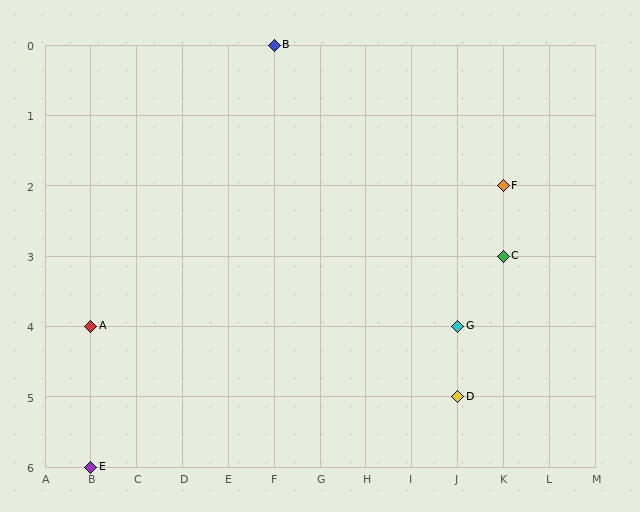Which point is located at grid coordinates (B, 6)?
Point E is at (B, 6).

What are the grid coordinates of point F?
Point F is at grid coordinates (K, 2).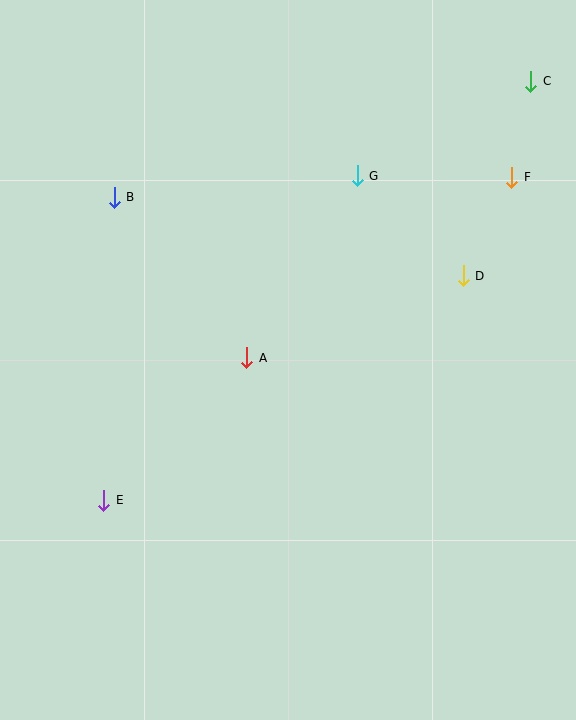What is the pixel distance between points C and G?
The distance between C and G is 198 pixels.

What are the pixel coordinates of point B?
Point B is at (114, 197).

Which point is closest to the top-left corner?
Point B is closest to the top-left corner.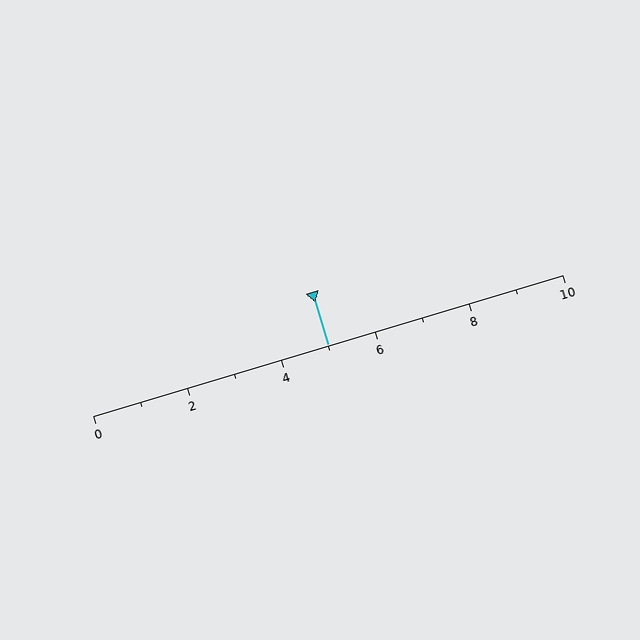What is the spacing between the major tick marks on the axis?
The major ticks are spaced 2 apart.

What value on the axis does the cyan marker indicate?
The marker indicates approximately 5.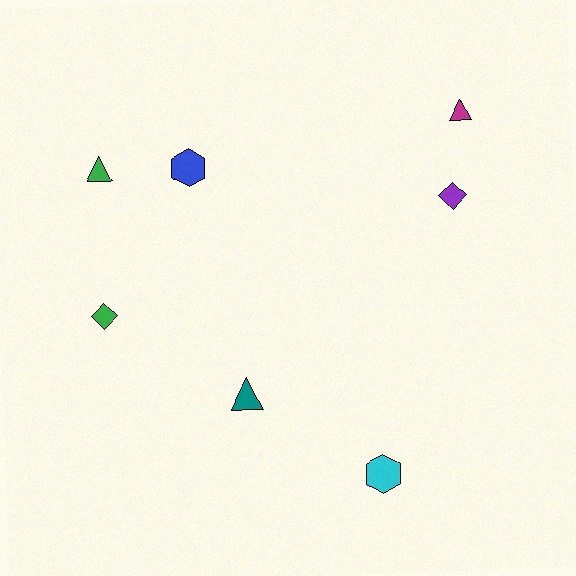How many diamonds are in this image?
There are 2 diamonds.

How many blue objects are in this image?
There is 1 blue object.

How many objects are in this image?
There are 7 objects.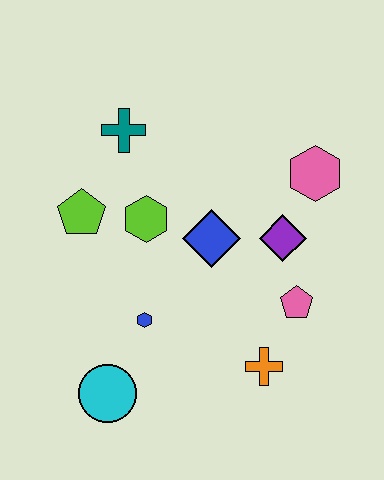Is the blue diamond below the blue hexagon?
No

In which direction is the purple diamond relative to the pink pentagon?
The purple diamond is above the pink pentagon.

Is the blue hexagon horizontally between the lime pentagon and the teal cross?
No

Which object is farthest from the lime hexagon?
The orange cross is farthest from the lime hexagon.